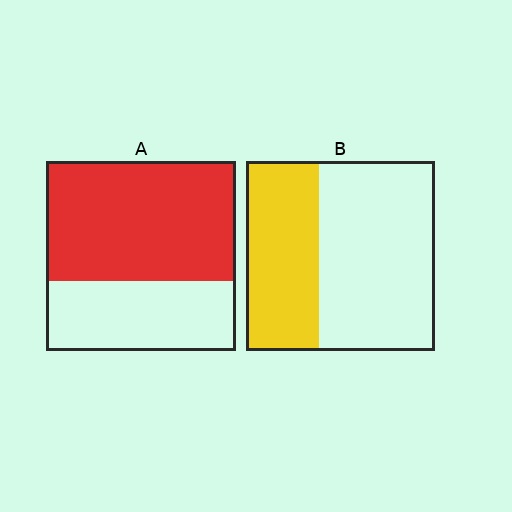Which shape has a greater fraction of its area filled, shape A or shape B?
Shape A.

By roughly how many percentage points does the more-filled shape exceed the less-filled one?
By roughly 25 percentage points (A over B).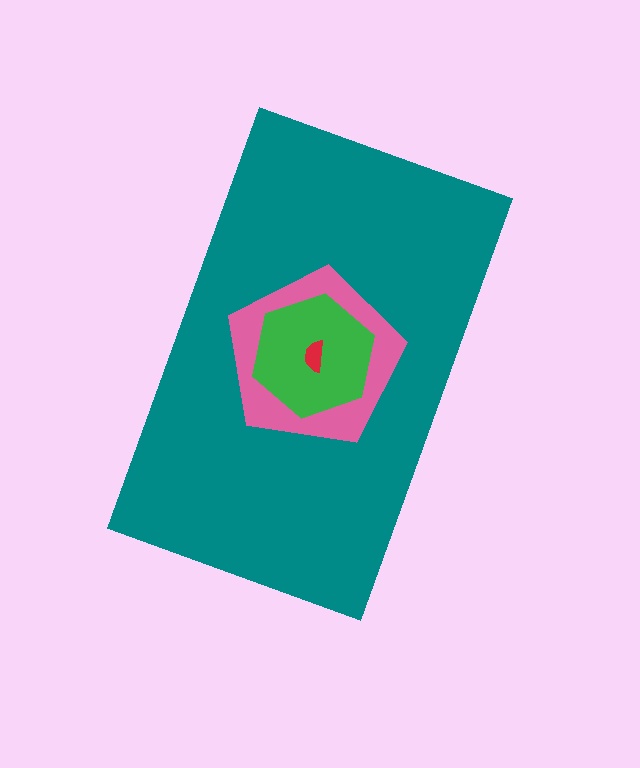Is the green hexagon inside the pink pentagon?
Yes.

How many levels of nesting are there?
4.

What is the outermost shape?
The teal rectangle.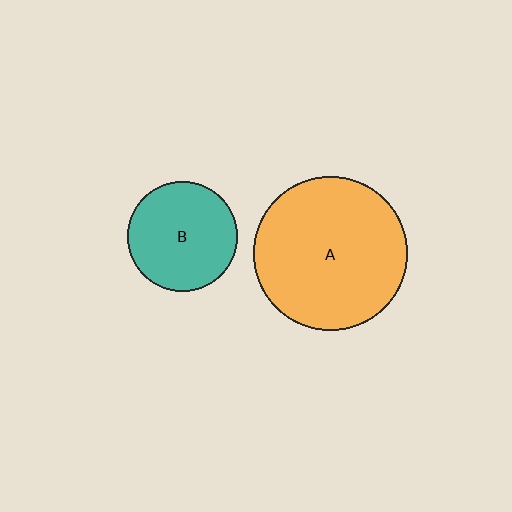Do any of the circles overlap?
No, none of the circles overlap.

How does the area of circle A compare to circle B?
Approximately 2.0 times.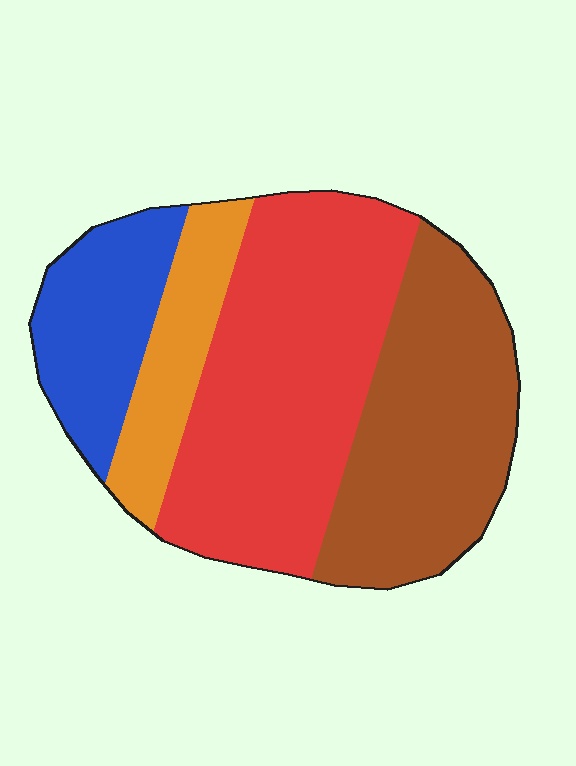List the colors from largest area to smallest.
From largest to smallest: red, brown, blue, orange.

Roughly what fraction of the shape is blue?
Blue takes up about one sixth (1/6) of the shape.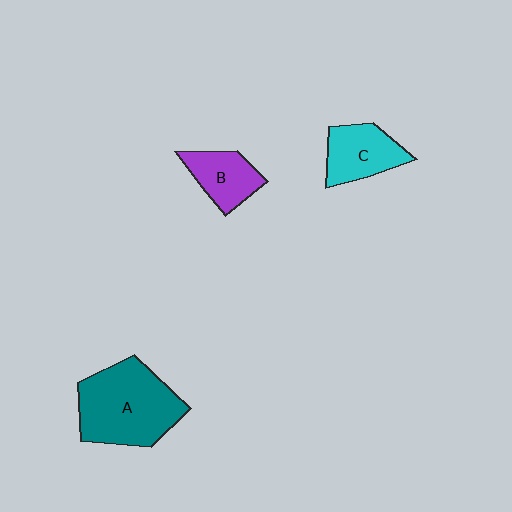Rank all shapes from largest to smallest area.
From largest to smallest: A (teal), C (cyan), B (purple).